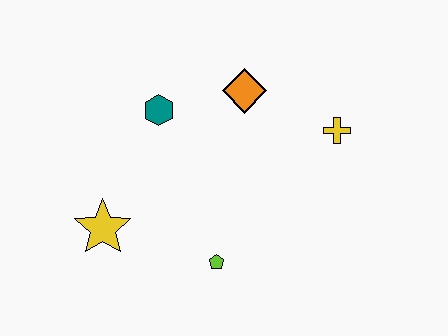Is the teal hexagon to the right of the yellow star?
Yes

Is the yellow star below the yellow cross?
Yes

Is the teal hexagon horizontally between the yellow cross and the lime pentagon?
No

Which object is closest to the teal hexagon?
The orange diamond is closest to the teal hexagon.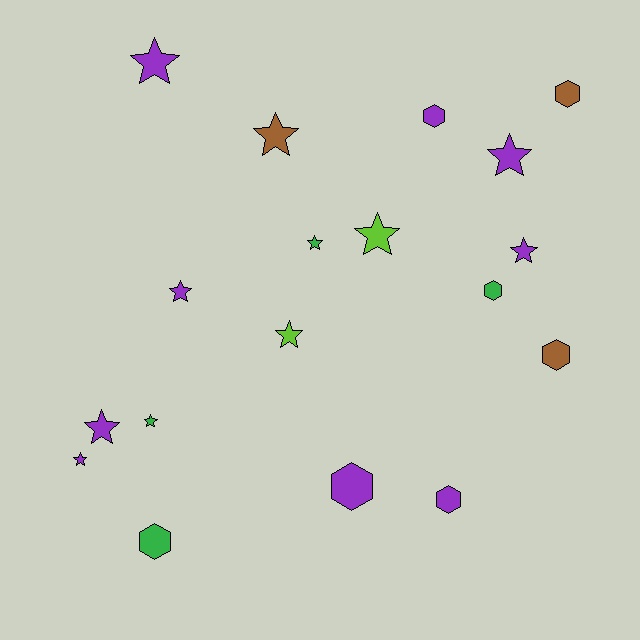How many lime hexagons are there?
There are no lime hexagons.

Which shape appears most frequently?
Star, with 11 objects.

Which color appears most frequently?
Purple, with 9 objects.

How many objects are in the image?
There are 18 objects.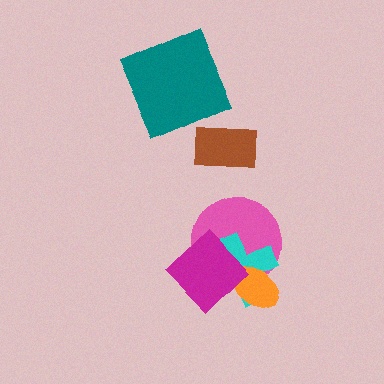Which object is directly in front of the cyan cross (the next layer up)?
The orange ellipse is directly in front of the cyan cross.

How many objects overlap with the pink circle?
3 objects overlap with the pink circle.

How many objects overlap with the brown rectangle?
0 objects overlap with the brown rectangle.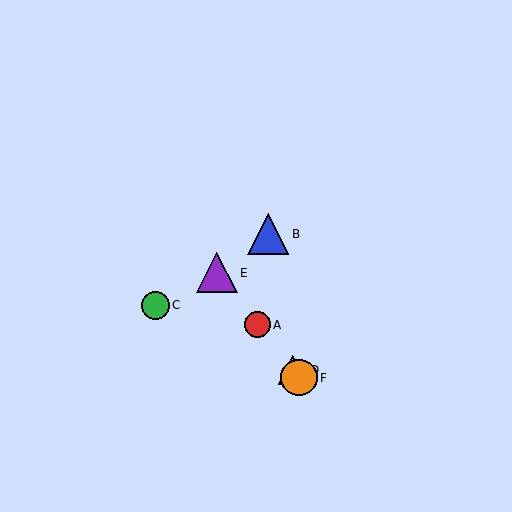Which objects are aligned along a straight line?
Objects A, D, E, F are aligned along a straight line.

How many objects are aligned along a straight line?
4 objects (A, D, E, F) are aligned along a straight line.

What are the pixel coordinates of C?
Object C is at (155, 305).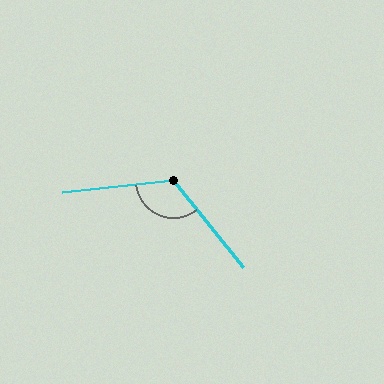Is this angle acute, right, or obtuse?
It is obtuse.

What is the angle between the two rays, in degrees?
Approximately 123 degrees.